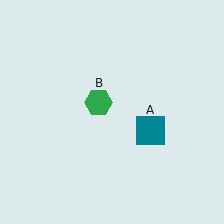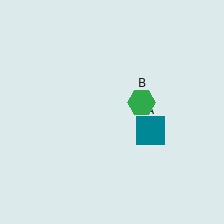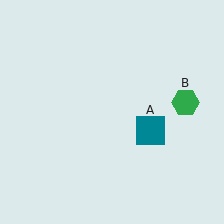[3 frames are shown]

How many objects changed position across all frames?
1 object changed position: green hexagon (object B).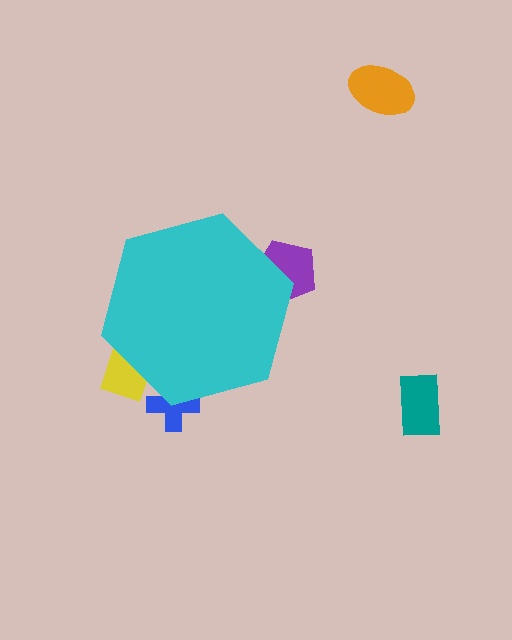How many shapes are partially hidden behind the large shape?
3 shapes are partially hidden.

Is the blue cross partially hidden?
Yes, the blue cross is partially hidden behind the cyan hexagon.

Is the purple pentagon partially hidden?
Yes, the purple pentagon is partially hidden behind the cyan hexagon.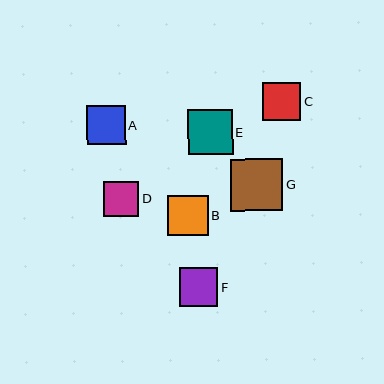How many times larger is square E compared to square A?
Square E is approximately 1.2 times the size of square A.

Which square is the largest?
Square G is the largest with a size of approximately 52 pixels.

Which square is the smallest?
Square D is the smallest with a size of approximately 35 pixels.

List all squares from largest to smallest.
From largest to smallest: G, E, B, C, A, F, D.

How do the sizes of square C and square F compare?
Square C and square F are approximately the same size.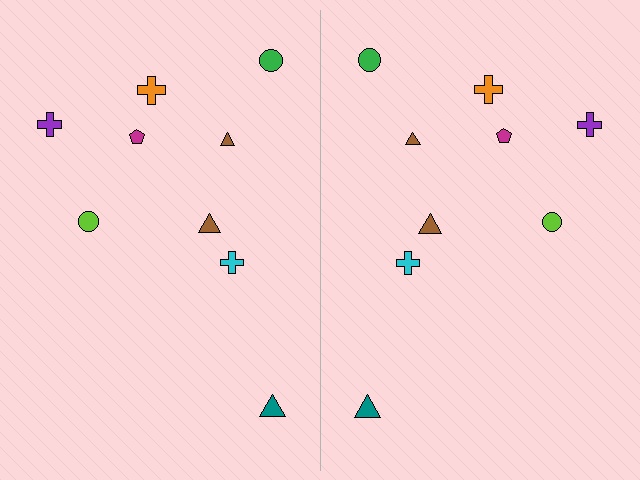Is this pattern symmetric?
Yes, this pattern has bilateral (reflection) symmetry.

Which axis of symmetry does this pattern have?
The pattern has a vertical axis of symmetry running through the center of the image.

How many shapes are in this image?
There are 18 shapes in this image.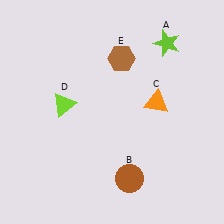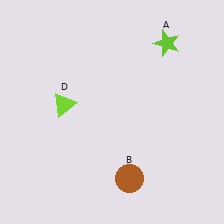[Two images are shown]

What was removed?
The brown hexagon (E), the orange triangle (C) were removed in Image 2.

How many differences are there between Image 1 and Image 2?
There are 2 differences between the two images.